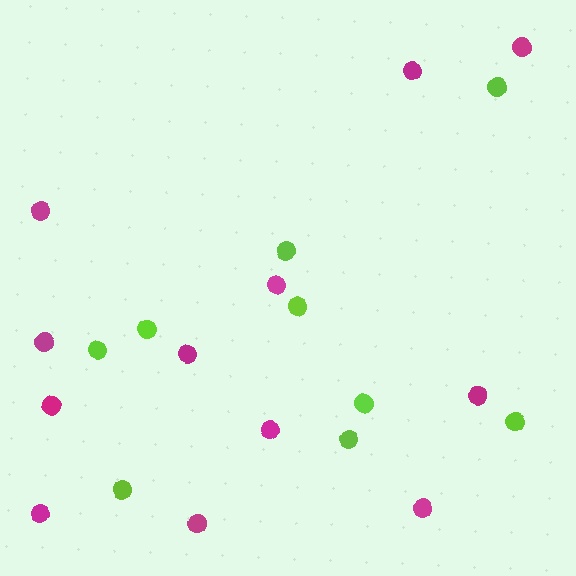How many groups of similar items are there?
There are 2 groups: one group of lime circles (9) and one group of magenta circles (12).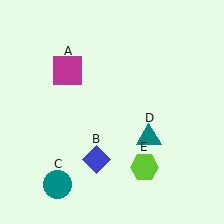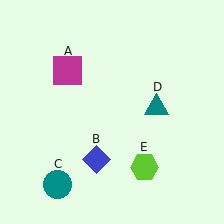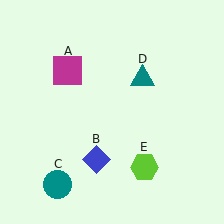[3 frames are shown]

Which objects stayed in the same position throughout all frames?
Magenta square (object A) and blue diamond (object B) and teal circle (object C) and lime hexagon (object E) remained stationary.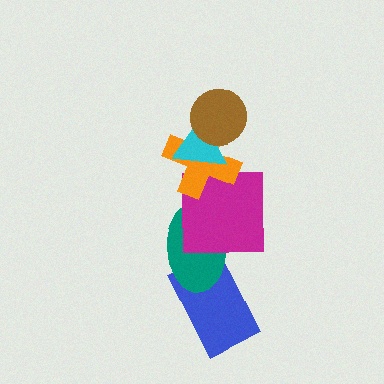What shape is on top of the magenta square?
The orange cross is on top of the magenta square.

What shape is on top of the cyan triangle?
The brown circle is on top of the cyan triangle.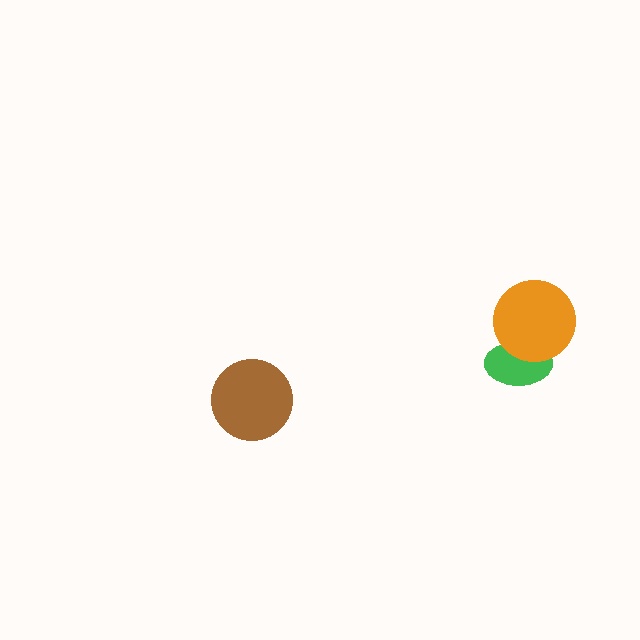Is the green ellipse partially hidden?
Yes, it is partially covered by another shape.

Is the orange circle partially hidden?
No, no other shape covers it.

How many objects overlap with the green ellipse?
1 object overlaps with the green ellipse.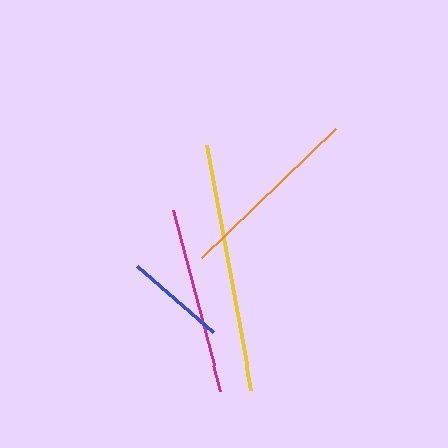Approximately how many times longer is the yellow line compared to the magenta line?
The yellow line is approximately 1.3 times the length of the magenta line.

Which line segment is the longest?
The yellow line is the longest at approximately 249 pixels.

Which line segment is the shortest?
The blue line is the shortest at approximately 101 pixels.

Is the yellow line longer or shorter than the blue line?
The yellow line is longer than the blue line.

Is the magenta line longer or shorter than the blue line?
The magenta line is longer than the blue line.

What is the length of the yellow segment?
The yellow segment is approximately 249 pixels long.